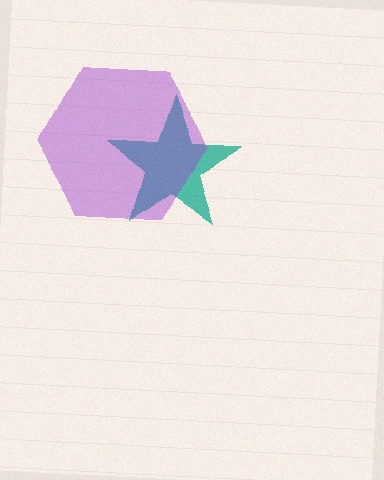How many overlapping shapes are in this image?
There are 2 overlapping shapes in the image.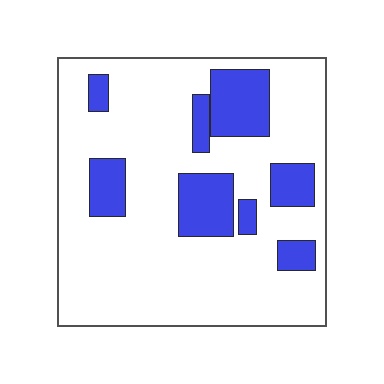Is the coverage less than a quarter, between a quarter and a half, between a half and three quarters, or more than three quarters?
Less than a quarter.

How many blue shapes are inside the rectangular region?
8.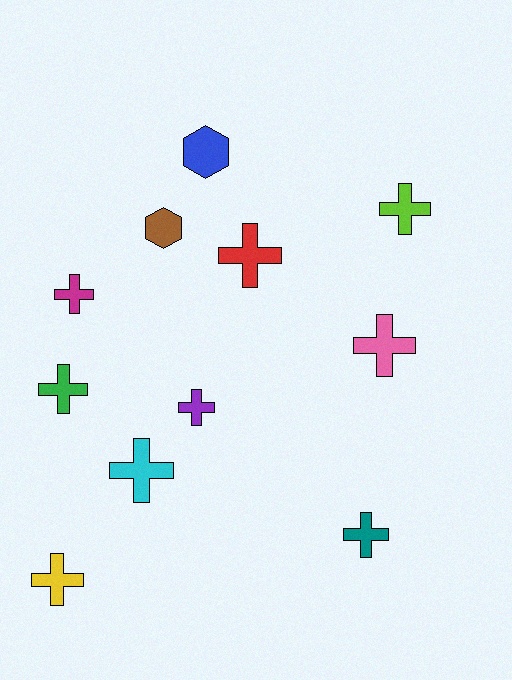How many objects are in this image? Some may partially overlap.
There are 11 objects.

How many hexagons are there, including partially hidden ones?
There are 2 hexagons.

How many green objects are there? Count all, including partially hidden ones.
There is 1 green object.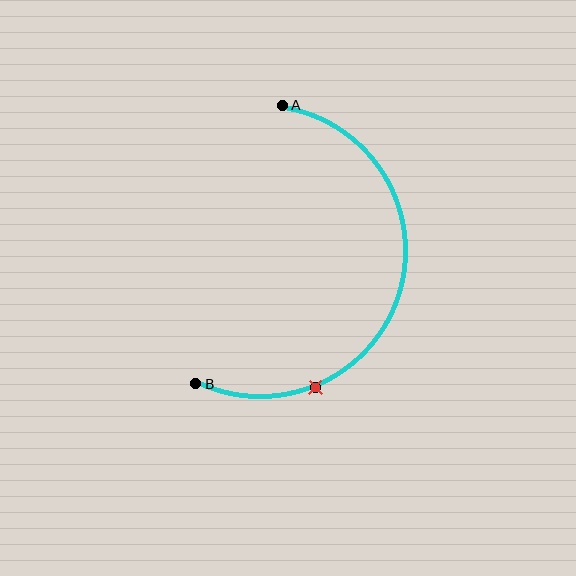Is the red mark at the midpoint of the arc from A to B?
No. The red mark lies on the arc but is closer to endpoint B. The arc midpoint would be at the point on the curve equidistant along the arc from both A and B.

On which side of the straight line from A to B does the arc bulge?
The arc bulges to the right of the straight line connecting A and B.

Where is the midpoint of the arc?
The arc midpoint is the point on the curve farthest from the straight line joining A and B. It sits to the right of that line.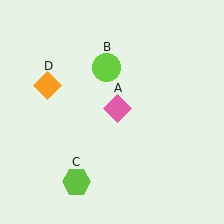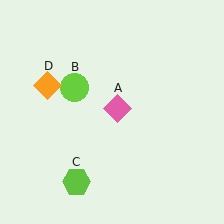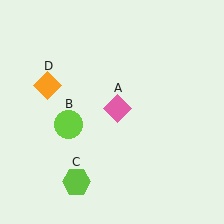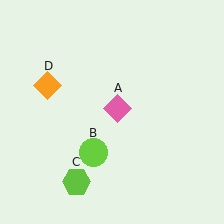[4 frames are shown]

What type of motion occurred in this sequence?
The lime circle (object B) rotated counterclockwise around the center of the scene.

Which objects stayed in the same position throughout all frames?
Pink diamond (object A) and lime hexagon (object C) and orange diamond (object D) remained stationary.